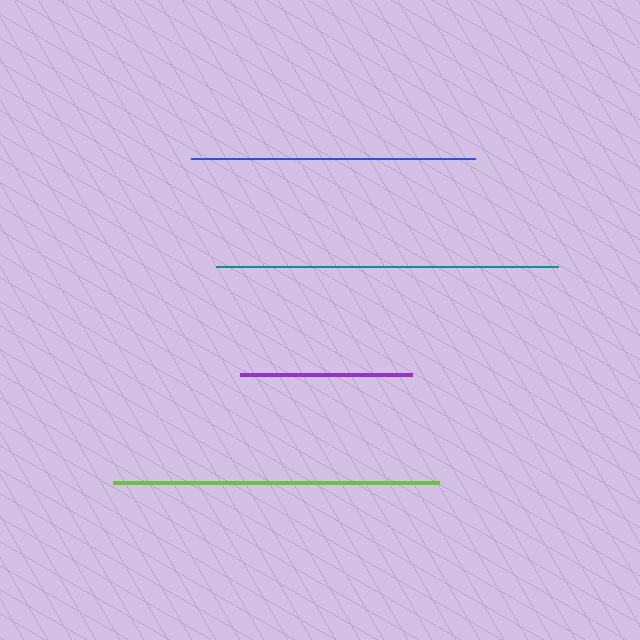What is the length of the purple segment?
The purple segment is approximately 173 pixels long.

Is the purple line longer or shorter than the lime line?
The lime line is longer than the purple line.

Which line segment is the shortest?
The purple line is the shortest at approximately 173 pixels.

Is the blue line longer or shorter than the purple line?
The blue line is longer than the purple line.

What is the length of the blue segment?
The blue segment is approximately 284 pixels long.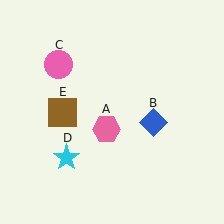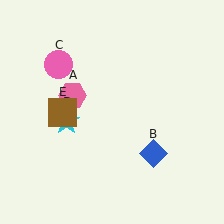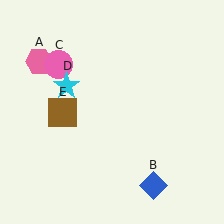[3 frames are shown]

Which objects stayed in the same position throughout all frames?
Pink circle (object C) and brown square (object E) remained stationary.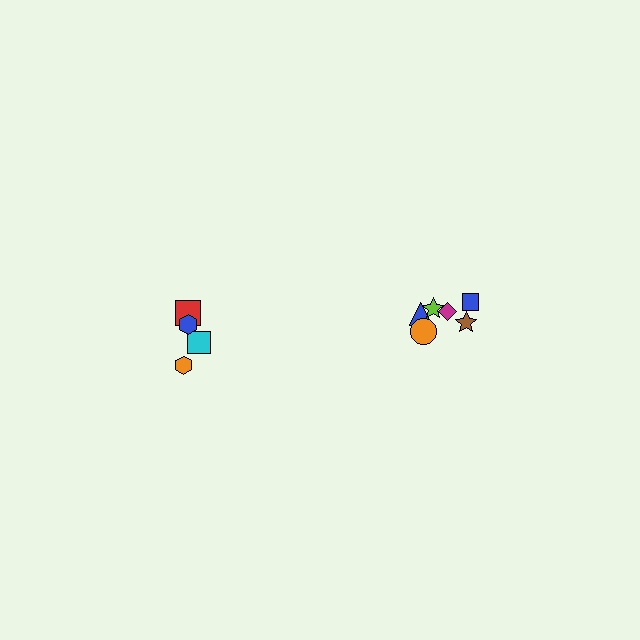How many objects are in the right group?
There are 6 objects.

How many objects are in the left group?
There are 4 objects.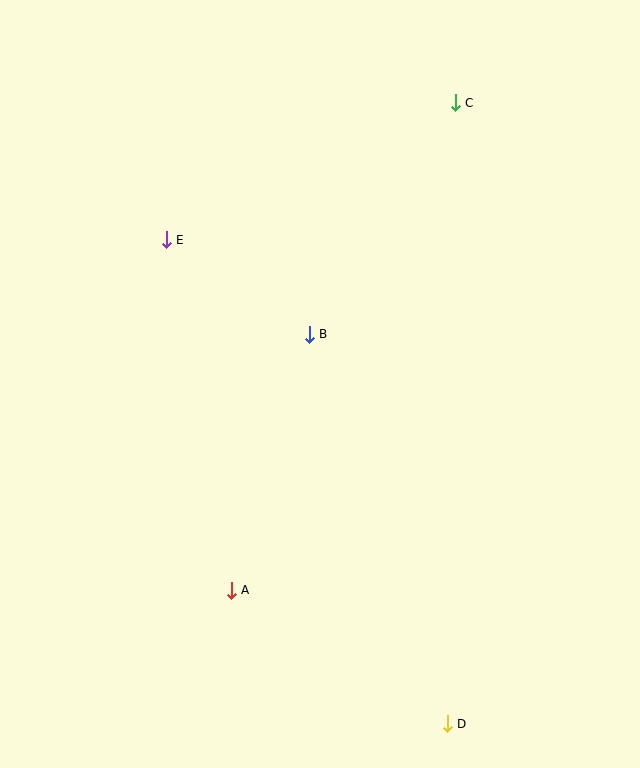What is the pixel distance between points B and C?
The distance between B and C is 274 pixels.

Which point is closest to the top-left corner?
Point E is closest to the top-left corner.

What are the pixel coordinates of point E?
Point E is at (166, 240).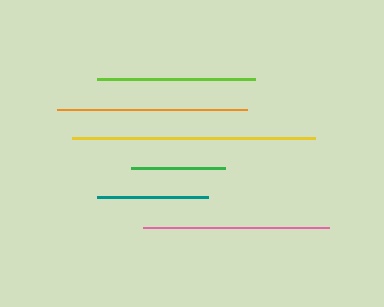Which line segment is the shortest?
The green line is the shortest at approximately 94 pixels.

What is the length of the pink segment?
The pink segment is approximately 185 pixels long.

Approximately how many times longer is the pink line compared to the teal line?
The pink line is approximately 1.7 times the length of the teal line.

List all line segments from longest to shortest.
From longest to shortest: yellow, orange, pink, lime, teal, green.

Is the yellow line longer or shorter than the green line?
The yellow line is longer than the green line.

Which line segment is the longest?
The yellow line is the longest at approximately 243 pixels.